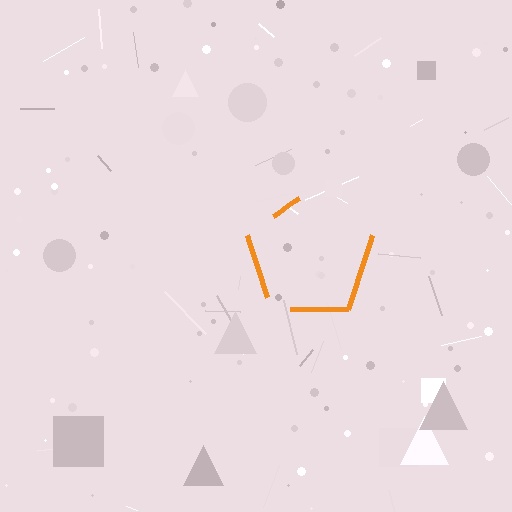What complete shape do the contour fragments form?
The contour fragments form a pentagon.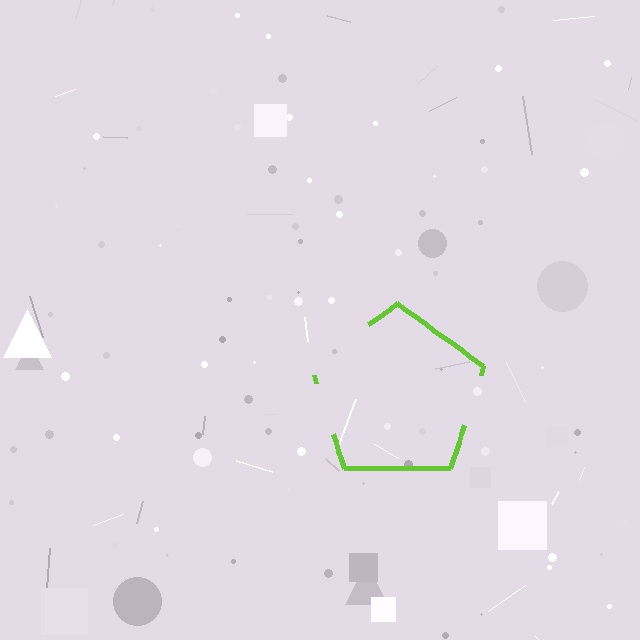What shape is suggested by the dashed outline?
The dashed outline suggests a pentagon.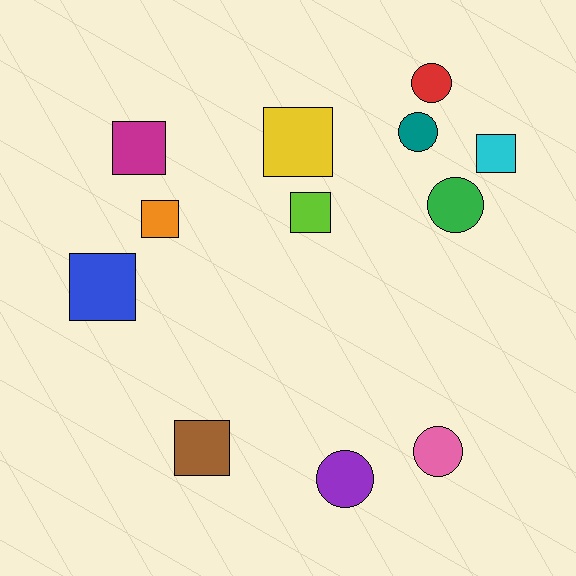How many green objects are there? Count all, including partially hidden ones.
There is 1 green object.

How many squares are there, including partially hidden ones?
There are 7 squares.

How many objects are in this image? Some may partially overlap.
There are 12 objects.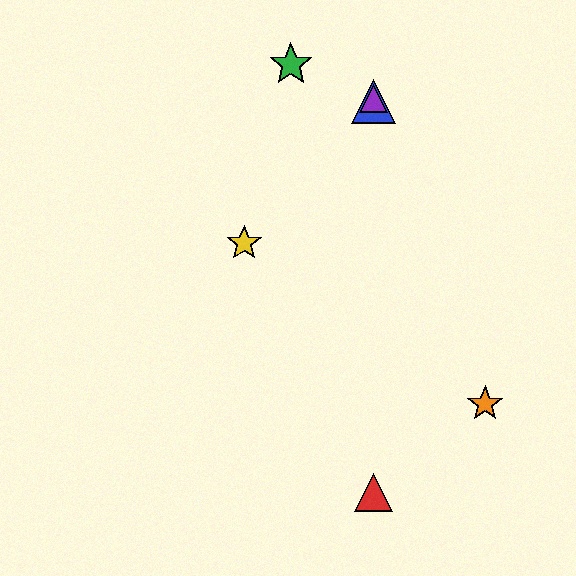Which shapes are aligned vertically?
The red triangle, the blue triangle, the purple triangle are aligned vertically.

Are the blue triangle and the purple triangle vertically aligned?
Yes, both are at x≈373.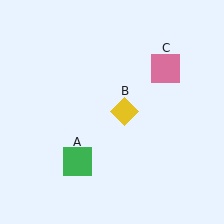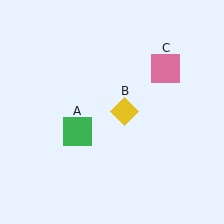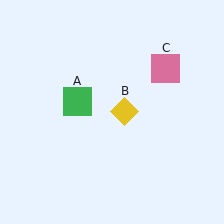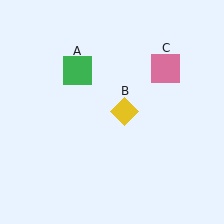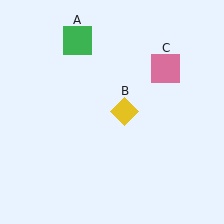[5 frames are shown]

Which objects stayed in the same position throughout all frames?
Yellow diamond (object B) and pink square (object C) remained stationary.